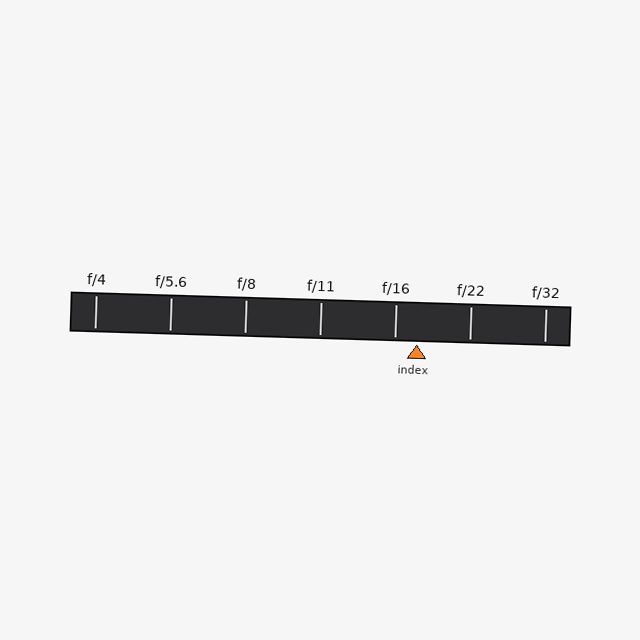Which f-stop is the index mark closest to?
The index mark is closest to f/16.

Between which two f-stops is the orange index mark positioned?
The index mark is between f/16 and f/22.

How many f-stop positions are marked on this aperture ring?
There are 7 f-stop positions marked.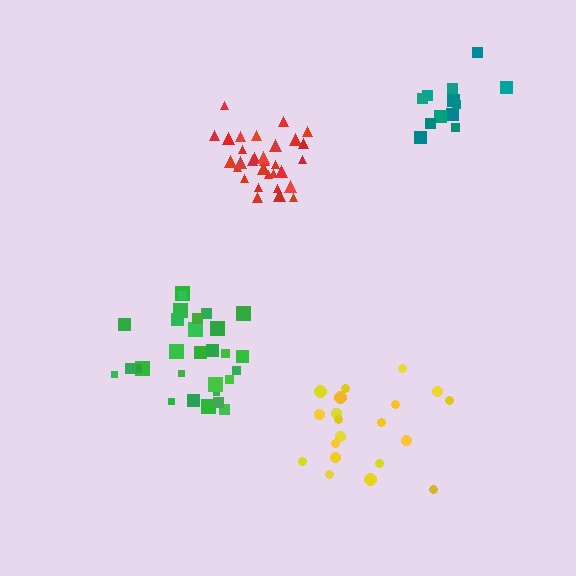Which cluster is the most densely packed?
Red.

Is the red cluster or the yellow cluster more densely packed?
Red.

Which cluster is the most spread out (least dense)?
Yellow.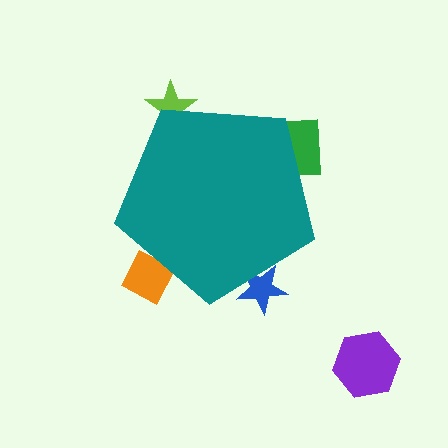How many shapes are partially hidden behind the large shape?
4 shapes are partially hidden.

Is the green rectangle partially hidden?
Yes, the green rectangle is partially hidden behind the teal pentagon.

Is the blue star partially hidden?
Yes, the blue star is partially hidden behind the teal pentagon.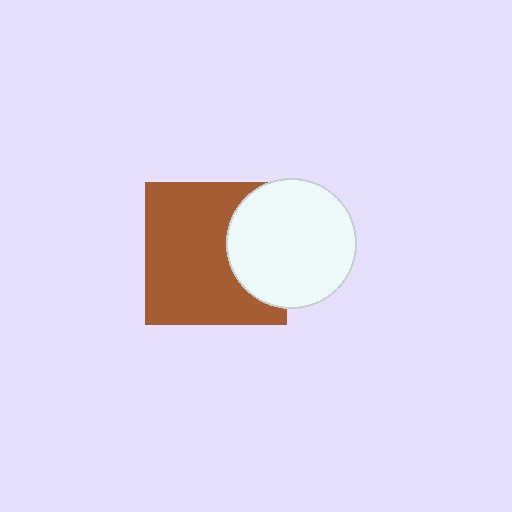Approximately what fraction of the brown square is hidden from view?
Roughly 30% of the brown square is hidden behind the white circle.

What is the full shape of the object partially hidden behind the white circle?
The partially hidden object is a brown square.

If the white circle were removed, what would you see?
You would see the complete brown square.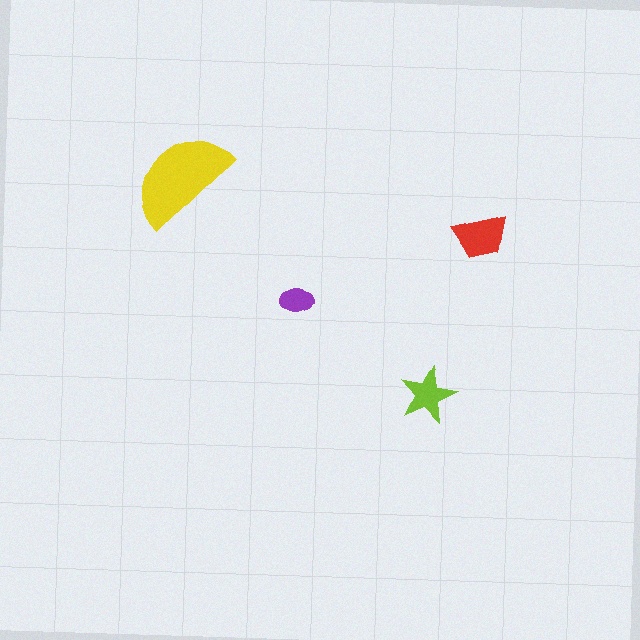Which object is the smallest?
The purple ellipse.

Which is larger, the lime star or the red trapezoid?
The red trapezoid.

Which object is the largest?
The yellow semicircle.